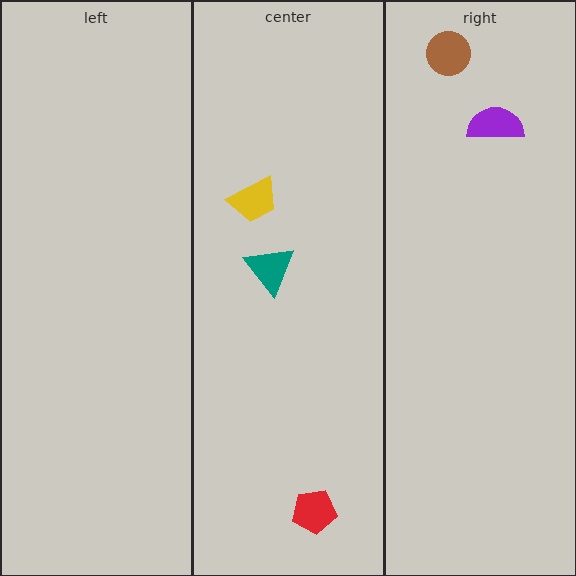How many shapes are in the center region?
3.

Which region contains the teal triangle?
The center region.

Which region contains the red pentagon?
The center region.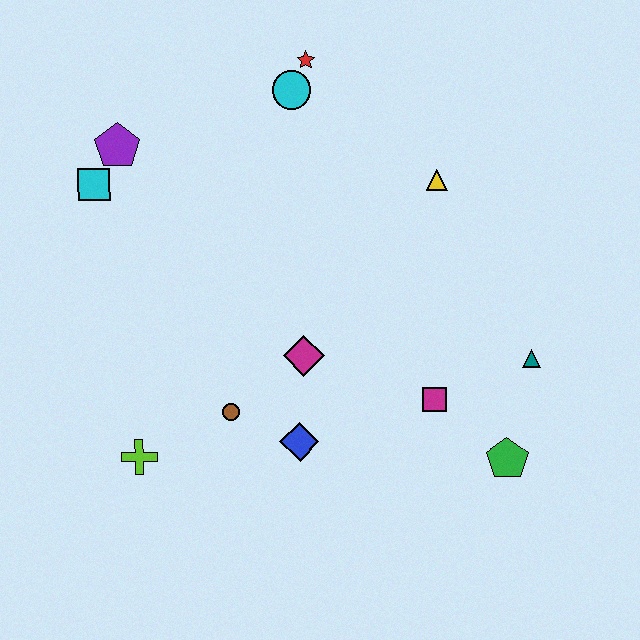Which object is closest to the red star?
The cyan circle is closest to the red star.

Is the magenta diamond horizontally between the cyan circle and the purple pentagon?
No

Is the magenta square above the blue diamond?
Yes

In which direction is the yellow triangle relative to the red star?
The yellow triangle is to the right of the red star.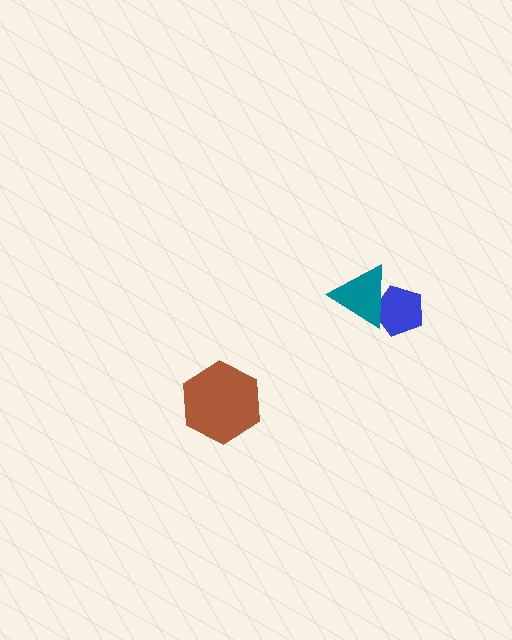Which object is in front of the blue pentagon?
The teal triangle is in front of the blue pentagon.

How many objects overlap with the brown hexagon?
0 objects overlap with the brown hexagon.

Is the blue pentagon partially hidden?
Yes, it is partially covered by another shape.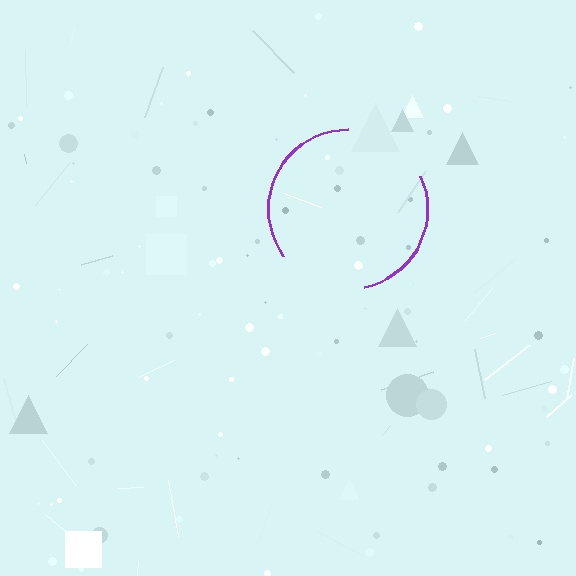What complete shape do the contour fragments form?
The contour fragments form a circle.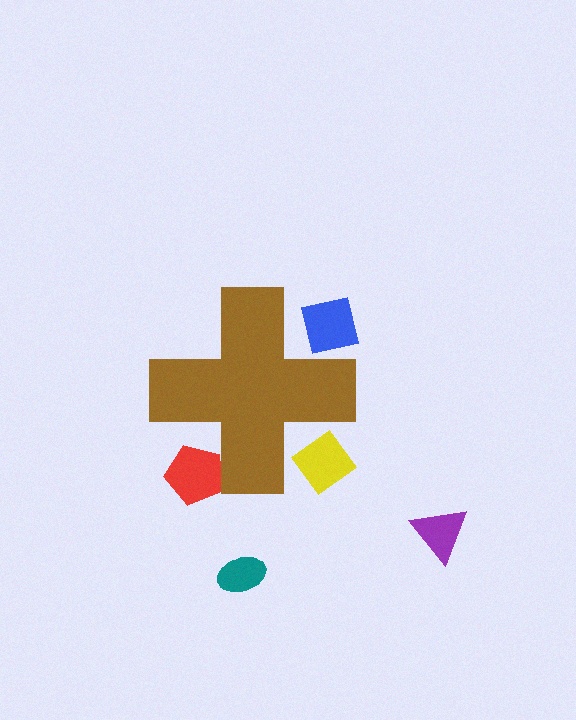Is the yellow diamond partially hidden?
Yes, the yellow diamond is partially hidden behind the brown cross.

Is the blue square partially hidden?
Yes, the blue square is partially hidden behind the brown cross.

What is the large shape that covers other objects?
A brown cross.